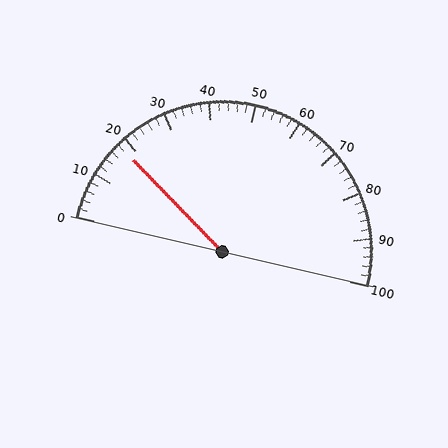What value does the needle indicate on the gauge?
The needle indicates approximately 18.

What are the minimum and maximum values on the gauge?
The gauge ranges from 0 to 100.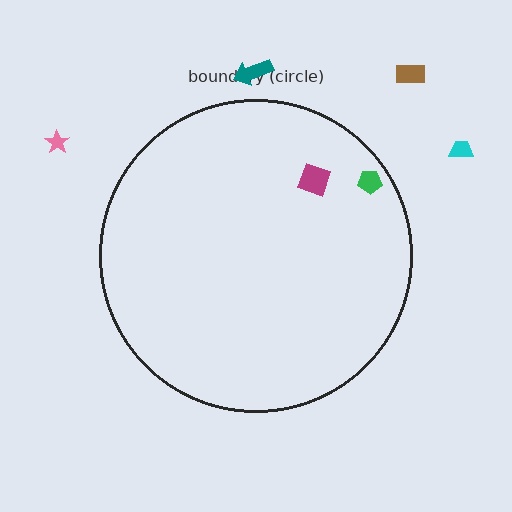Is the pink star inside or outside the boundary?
Outside.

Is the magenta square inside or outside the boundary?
Inside.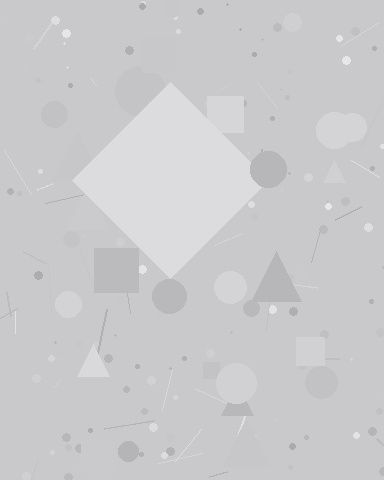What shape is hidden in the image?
A diamond is hidden in the image.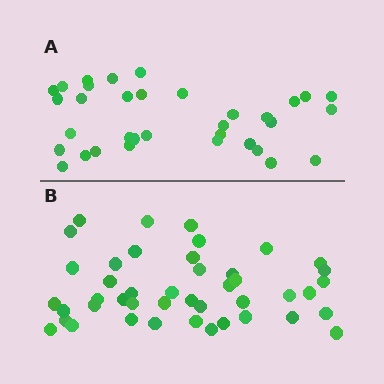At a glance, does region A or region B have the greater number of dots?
Region B (the bottom region) has more dots.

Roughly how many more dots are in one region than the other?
Region B has roughly 10 or so more dots than region A.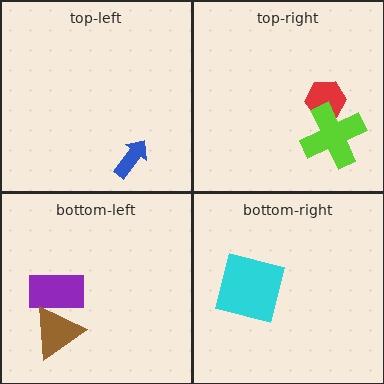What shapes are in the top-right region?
The red hexagon, the lime cross.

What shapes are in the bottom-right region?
The cyan square.